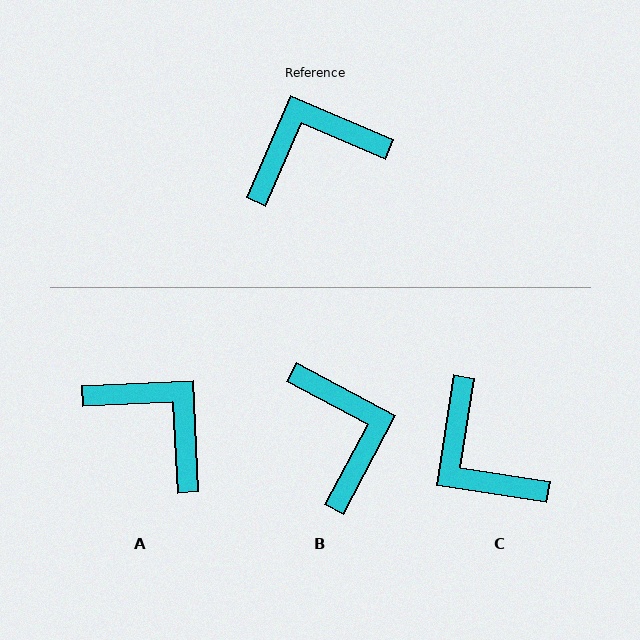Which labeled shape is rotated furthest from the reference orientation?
C, about 105 degrees away.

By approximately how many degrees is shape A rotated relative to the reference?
Approximately 64 degrees clockwise.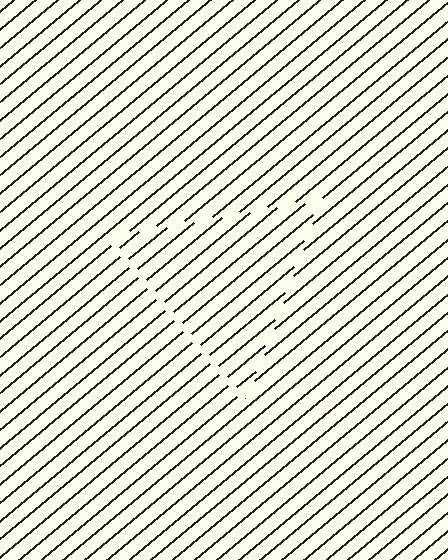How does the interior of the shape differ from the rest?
The interior of the shape contains the same grating, shifted by half a period — the contour is defined by the phase discontinuity where line-ends from the inner and outer gratings abut.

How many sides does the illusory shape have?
3 sides — the line-ends trace a triangle.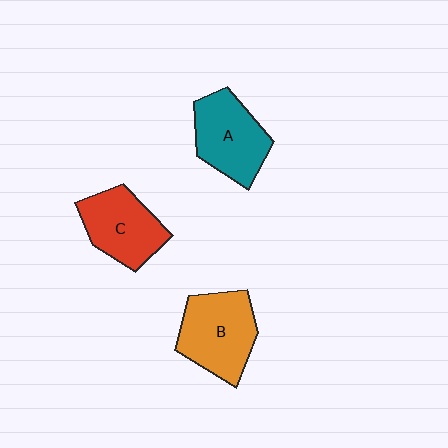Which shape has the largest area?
Shape B (orange).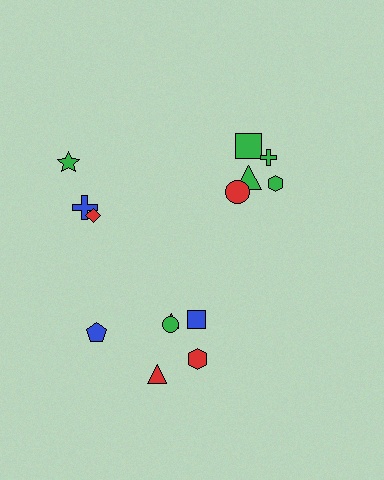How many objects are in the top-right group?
There are 5 objects.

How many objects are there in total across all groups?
There are 14 objects.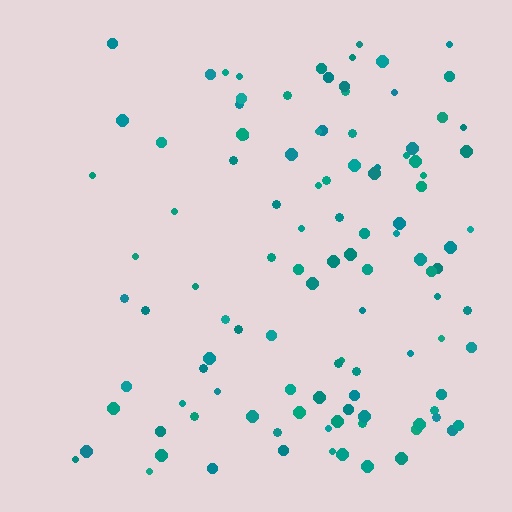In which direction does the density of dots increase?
From left to right, with the right side densest.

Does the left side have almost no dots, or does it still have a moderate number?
Still a moderate number, just noticeably fewer than the right.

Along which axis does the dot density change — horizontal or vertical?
Horizontal.